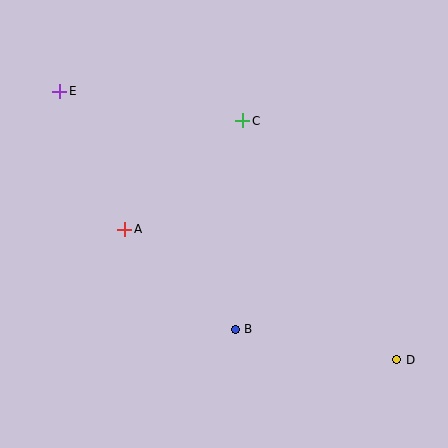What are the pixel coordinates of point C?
Point C is at (243, 121).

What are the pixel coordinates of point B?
Point B is at (235, 329).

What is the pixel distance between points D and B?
The distance between D and B is 165 pixels.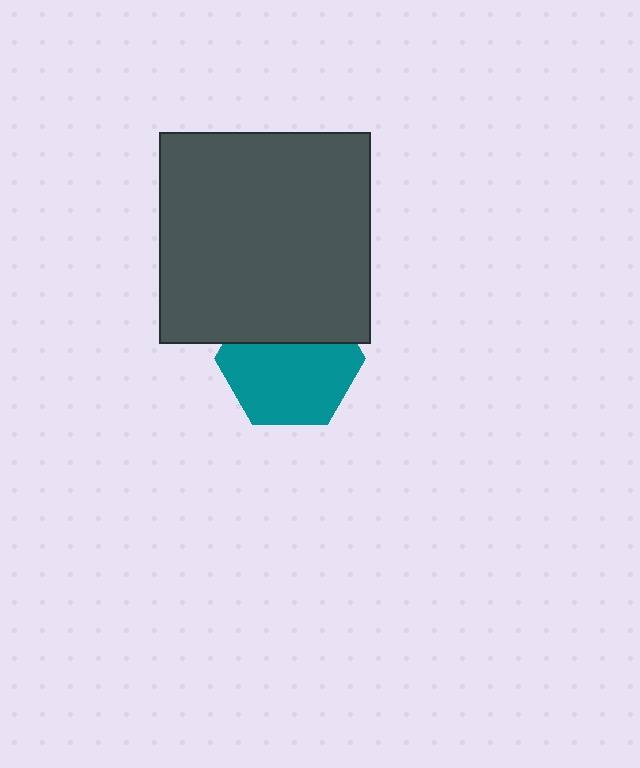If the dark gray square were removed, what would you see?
You would see the complete teal hexagon.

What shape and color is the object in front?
The object in front is a dark gray square.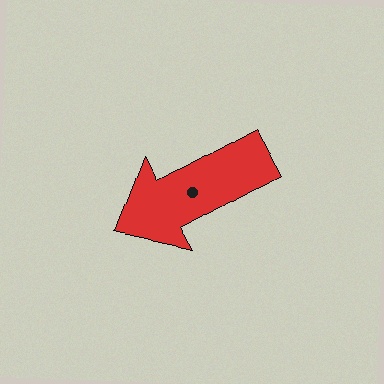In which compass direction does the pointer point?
Southwest.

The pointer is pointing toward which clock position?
Roughly 8 o'clock.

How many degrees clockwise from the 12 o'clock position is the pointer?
Approximately 241 degrees.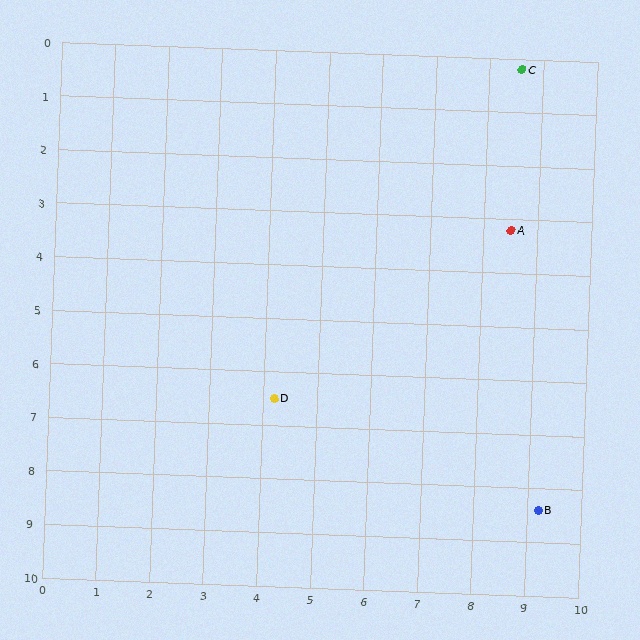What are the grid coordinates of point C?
Point C is at approximately (8.6, 0.2).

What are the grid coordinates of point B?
Point B is at approximately (9.2, 8.4).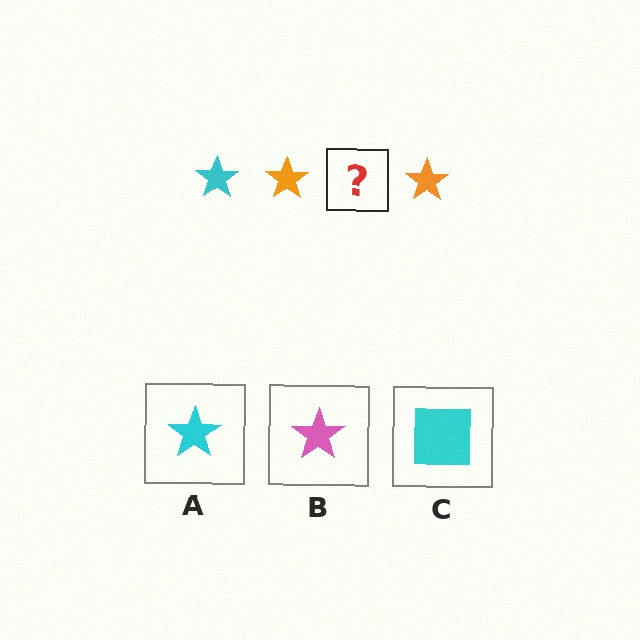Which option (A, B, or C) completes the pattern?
A.